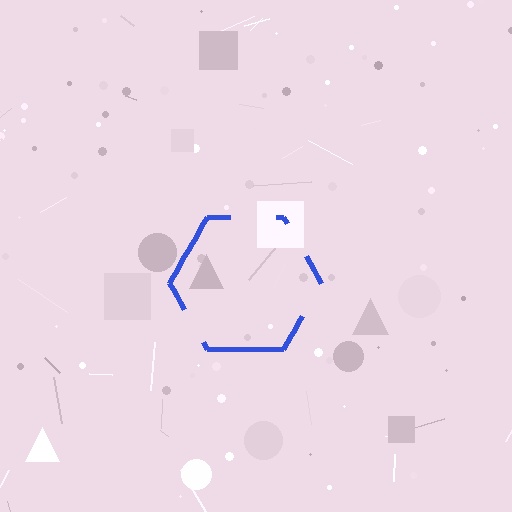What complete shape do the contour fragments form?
The contour fragments form a hexagon.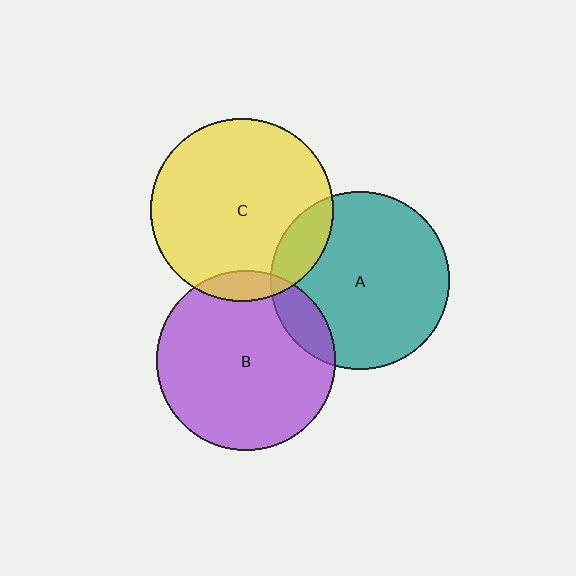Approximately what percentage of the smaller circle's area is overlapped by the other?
Approximately 10%.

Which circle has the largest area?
Circle C (yellow).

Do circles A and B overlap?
Yes.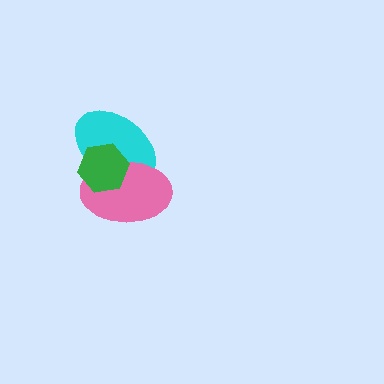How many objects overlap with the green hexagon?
2 objects overlap with the green hexagon.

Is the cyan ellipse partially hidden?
Yes, it is partially covered by another shape.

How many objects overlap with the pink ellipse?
2 objects overlap with the pink ellipse.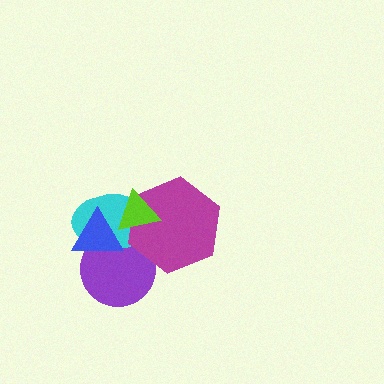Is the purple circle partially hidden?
Yes, it is partially covered by another shape.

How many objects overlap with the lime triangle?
3 objects overlap with the lime triangle.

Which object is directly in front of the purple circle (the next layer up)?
The cyan ellipse is directly in front of the purple circle.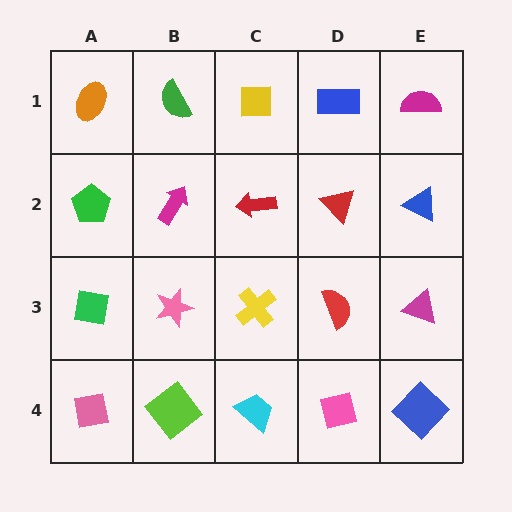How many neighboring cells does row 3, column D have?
4.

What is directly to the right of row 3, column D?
A magenta triangle.